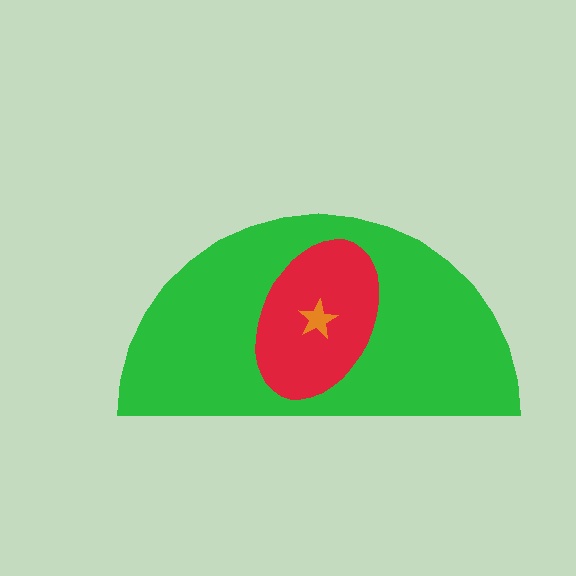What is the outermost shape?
The green semicircle.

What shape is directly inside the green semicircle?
The red ellipse.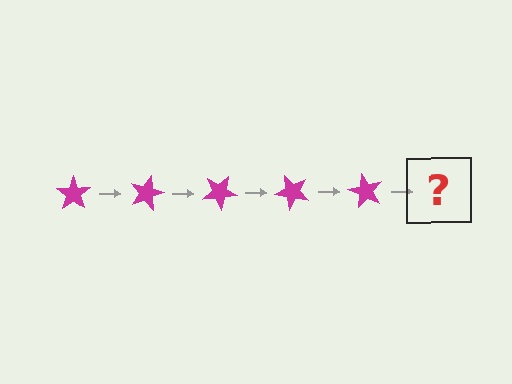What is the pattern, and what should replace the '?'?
The pattern is that the star rotates 15 degrees each step. The '?' should be a magenta star rotated 75 degrees.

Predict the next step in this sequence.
The next step is a magenta star rotated 75 degrees.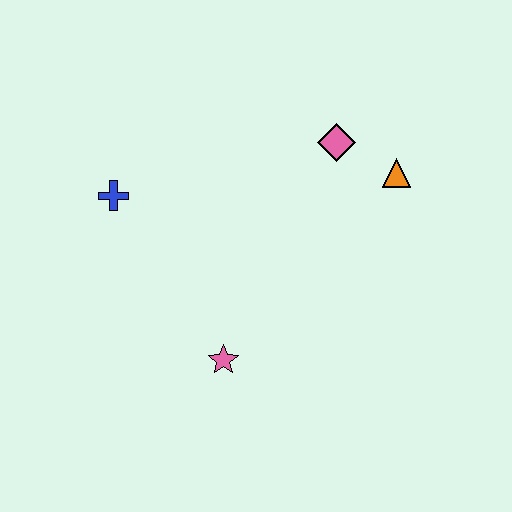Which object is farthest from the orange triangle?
The blue cross is farthest from the orange triangle.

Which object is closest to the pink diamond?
The orange triangle is closest to the pink diamond.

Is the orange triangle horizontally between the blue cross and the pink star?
No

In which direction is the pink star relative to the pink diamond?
The pink star is below the pink diamond.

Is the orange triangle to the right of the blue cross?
Yes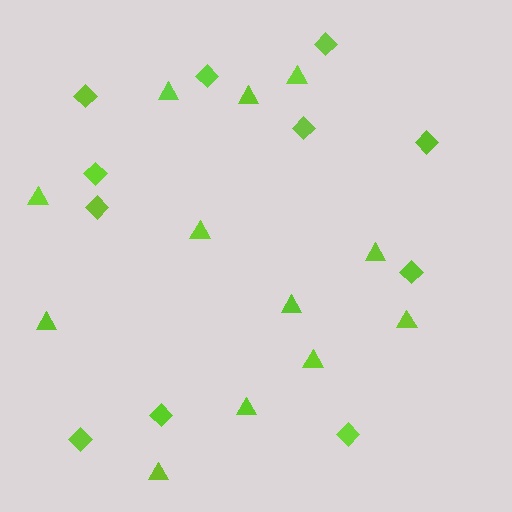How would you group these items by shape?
There are 2 groups: one group of diamonds (11) and one group of triangles (12).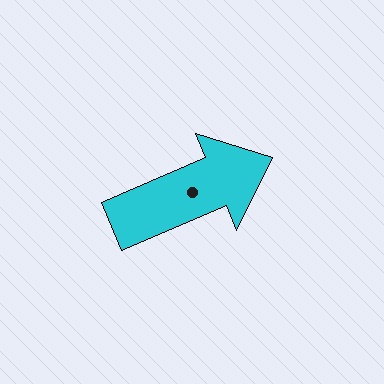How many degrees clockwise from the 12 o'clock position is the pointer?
Approximately 67 degrees.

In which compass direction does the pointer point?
Northeast.